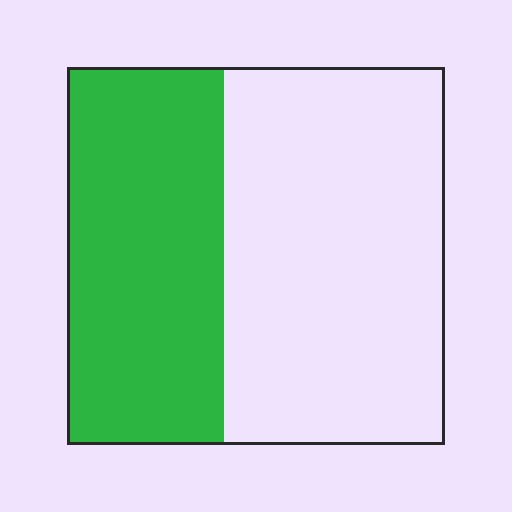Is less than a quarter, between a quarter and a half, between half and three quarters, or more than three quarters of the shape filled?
Between a quarter and a half.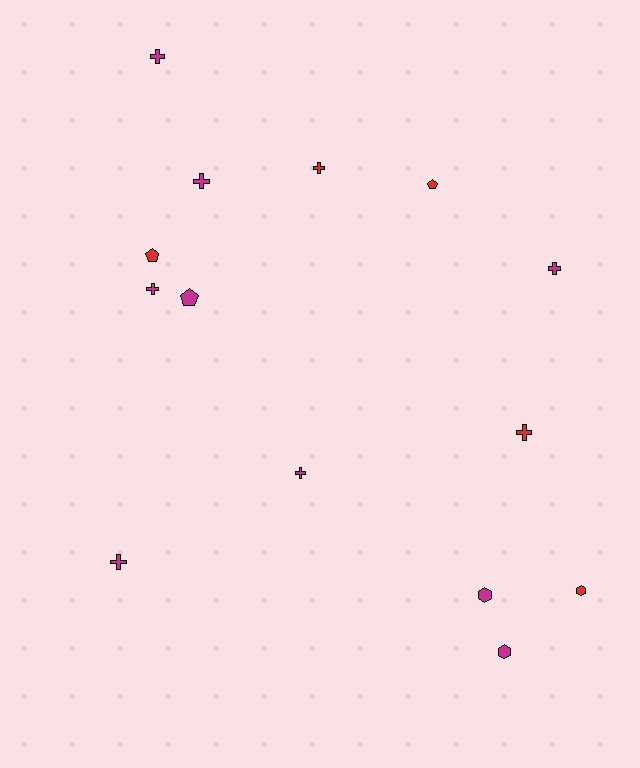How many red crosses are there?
There are 2 red crosses.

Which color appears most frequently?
Magenta, with 9 objects.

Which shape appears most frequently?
Cross, with 8 objects.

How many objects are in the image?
There are 14 objects.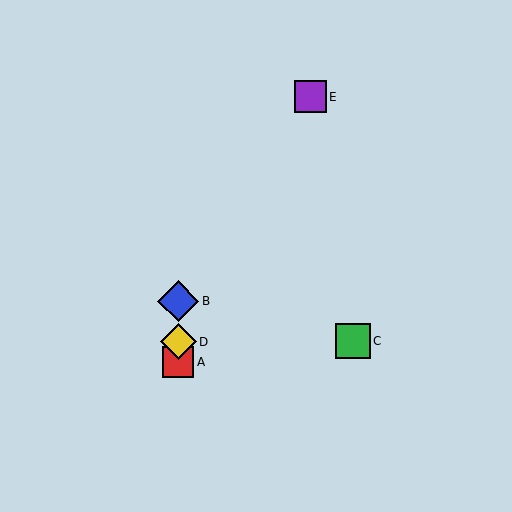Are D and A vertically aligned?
Yes, both are at x≈178.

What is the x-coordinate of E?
Object E is at x≈310.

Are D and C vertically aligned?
No, D is at x≈178 and C is at x≈353.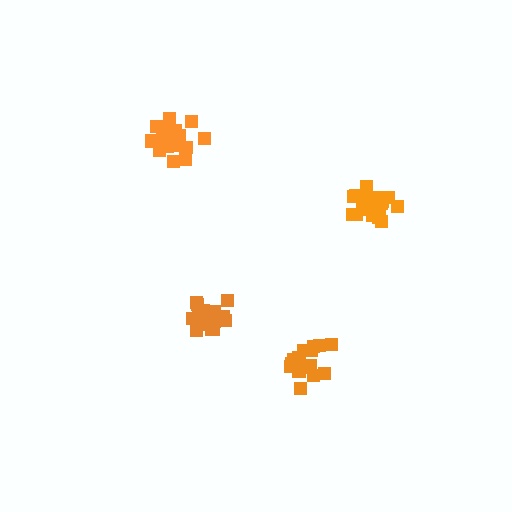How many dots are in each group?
Group 1: 17 dots, Group 2: 19 dots, Group 3: 16 dots, Group 4: 20 dots (72 total).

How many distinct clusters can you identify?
There are 4 distinct clusters.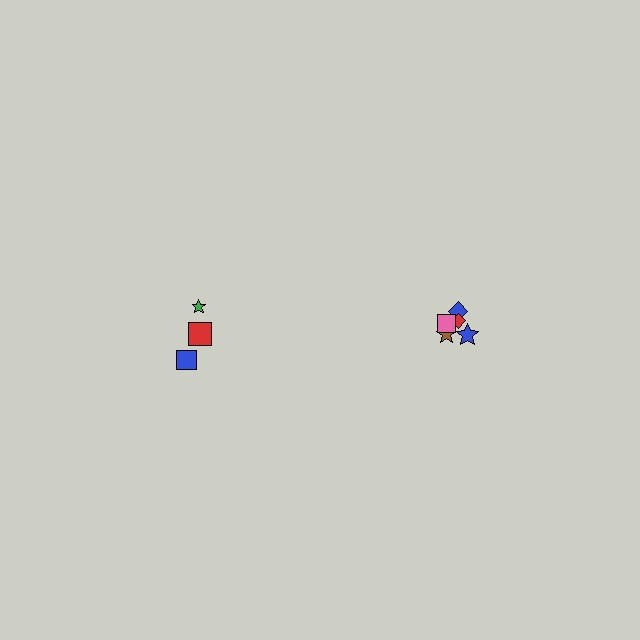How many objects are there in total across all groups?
There are 8 objects.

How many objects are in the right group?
There are 5 objects.